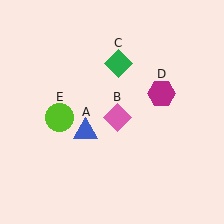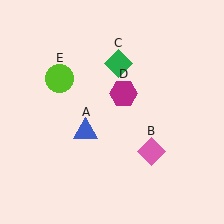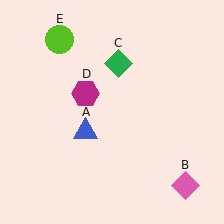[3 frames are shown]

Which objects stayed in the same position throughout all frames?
Blue triangle (object A) and green diamond (object C) remained stationary.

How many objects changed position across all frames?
3 objects changed position: pink diamond (object B), magenta hexagon (object D), lime circle (object E).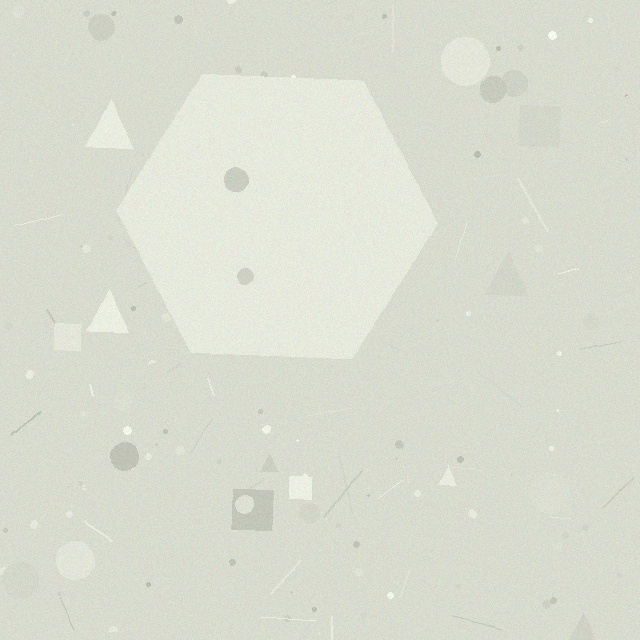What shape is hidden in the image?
A hexagon is hidden in the image.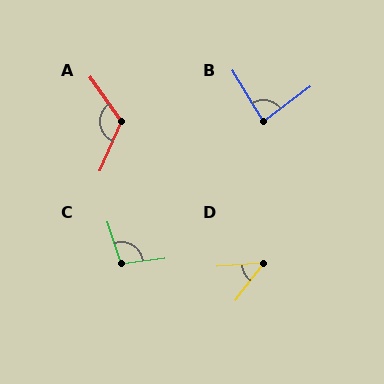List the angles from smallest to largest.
D (49°), B (84°), C (101°), A (121°).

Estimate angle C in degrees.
Approximately 101 degrees.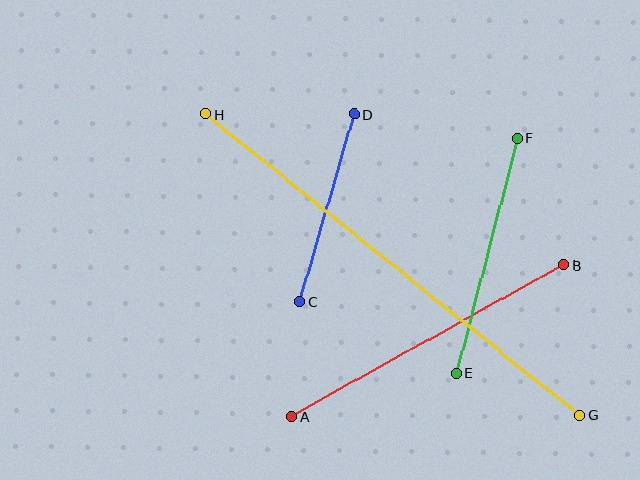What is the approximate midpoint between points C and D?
The midpoint is at approximately (327, 208) pixels.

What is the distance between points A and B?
The distance is approximately 312 pixels.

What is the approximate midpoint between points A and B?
The midpoint is at approximately (427, 341) pixels.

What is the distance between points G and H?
The distance is approximately 480 pixels.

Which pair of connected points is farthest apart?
Points G and H are farthest apart.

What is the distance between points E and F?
The distance is approximately 243 pixels.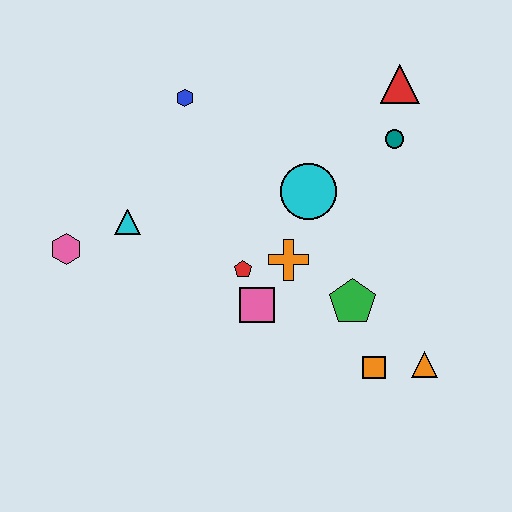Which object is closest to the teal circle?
The red triangle is closest to the teal circle.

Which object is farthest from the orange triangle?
The pink hexagon is farthest from the orange triangle.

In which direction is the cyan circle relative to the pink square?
The cyan circle is above the pink square.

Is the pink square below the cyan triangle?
Yes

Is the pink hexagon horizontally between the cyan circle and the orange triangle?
No